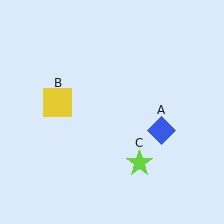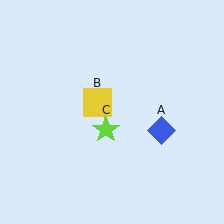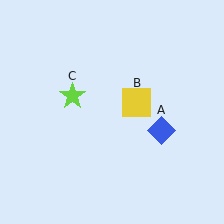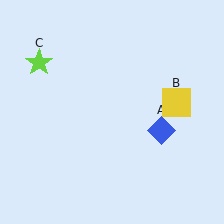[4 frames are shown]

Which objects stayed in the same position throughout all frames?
Blue diamond (object A) remained stationary.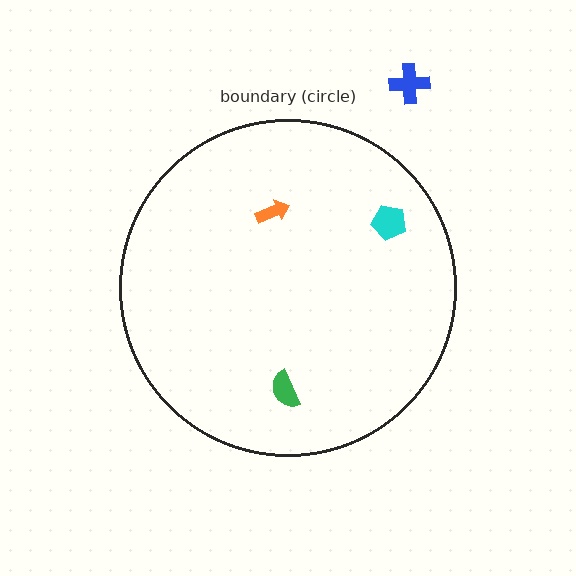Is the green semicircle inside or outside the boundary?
Inside.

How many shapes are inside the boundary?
3 inside, 1 outside.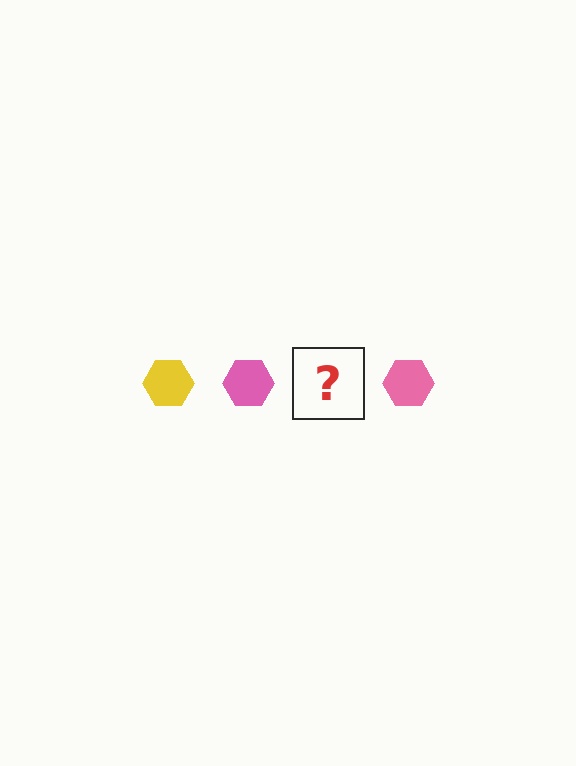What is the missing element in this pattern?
The missing element is a yellow hexagon.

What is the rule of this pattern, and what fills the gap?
The rule is that the pattern cycles through yellow, pink hexagons. The gap should be filled with a yellow hexagon.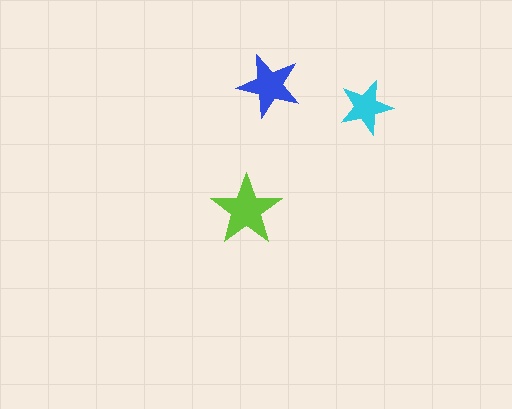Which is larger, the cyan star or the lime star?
The lime one.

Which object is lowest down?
The lime star is bottommost.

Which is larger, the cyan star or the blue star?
The blue one.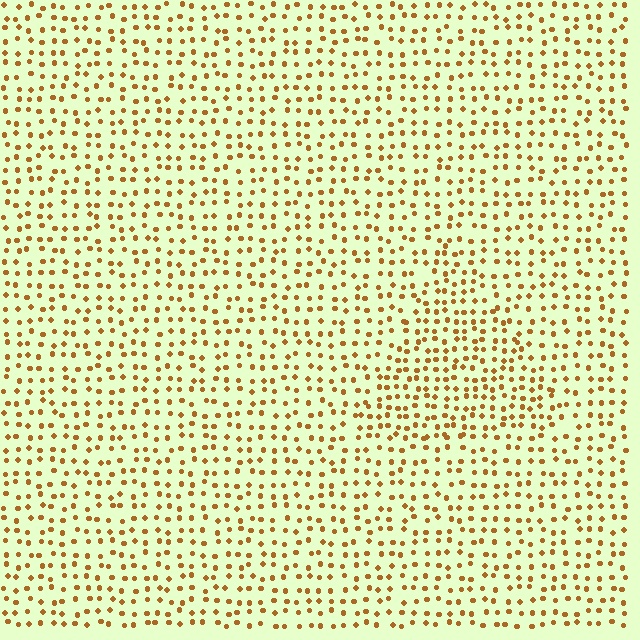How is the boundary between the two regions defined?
The boundary is defined by a change in element density (approximately 1.5x ratio). All elements are the same color, size, and shape.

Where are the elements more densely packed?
The elements are more densely packed inside the triangle boundary.